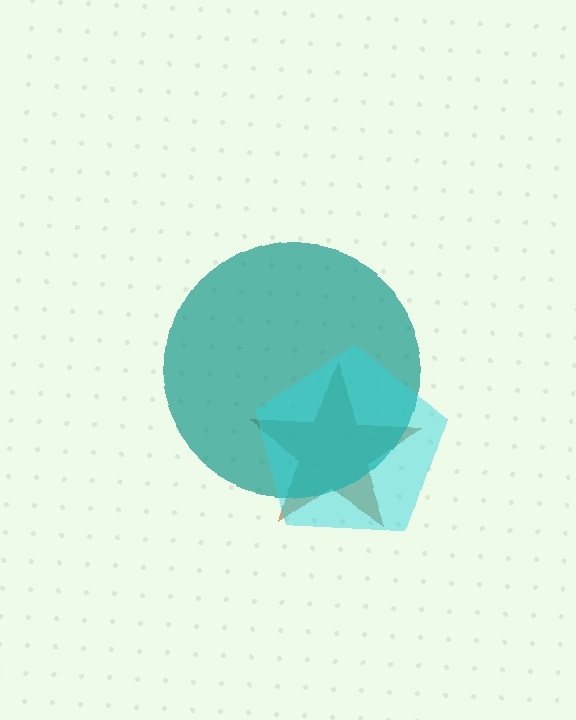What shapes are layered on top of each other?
The layered shapes are: a brown star, a teal circle, a cyan pentagon.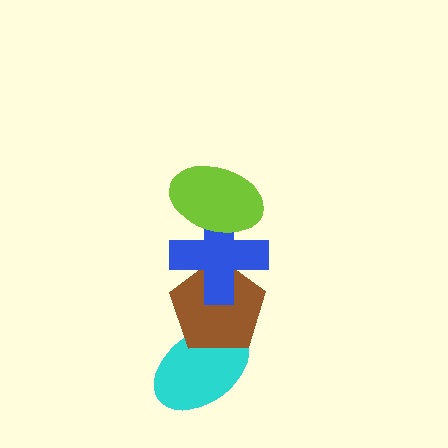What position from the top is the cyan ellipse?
The cyan ellipse is 4th from the top.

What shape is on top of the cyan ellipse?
The brown pentagon is on top of the cyan ellipse.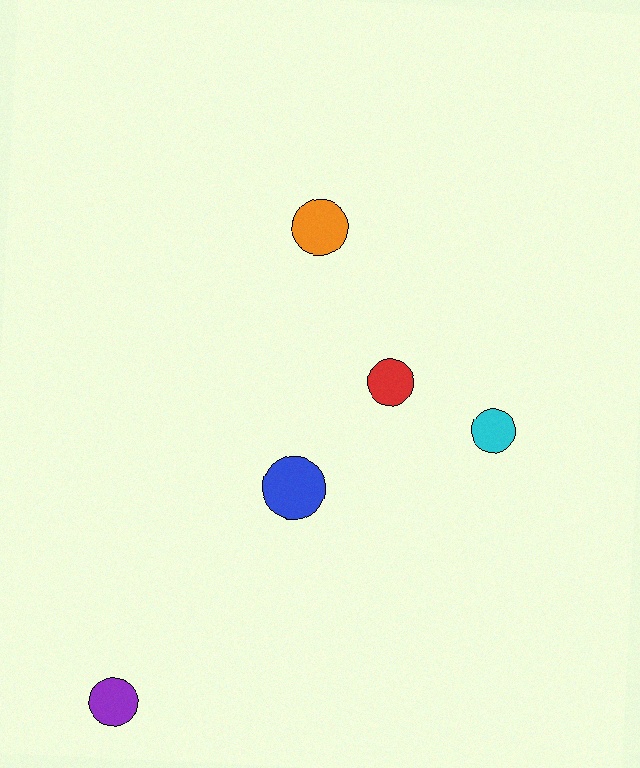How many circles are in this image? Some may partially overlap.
There are 5 circles.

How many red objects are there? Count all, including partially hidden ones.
There is 1 red object.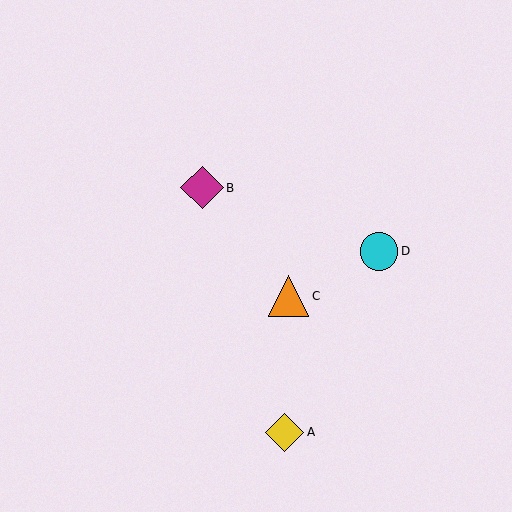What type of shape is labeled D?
Shape D is a cyan circle.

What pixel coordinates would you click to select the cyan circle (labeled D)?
Click at (379, 251) to select the cyan circle D.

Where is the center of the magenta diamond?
The center of the magenta diamond is at (202, 188).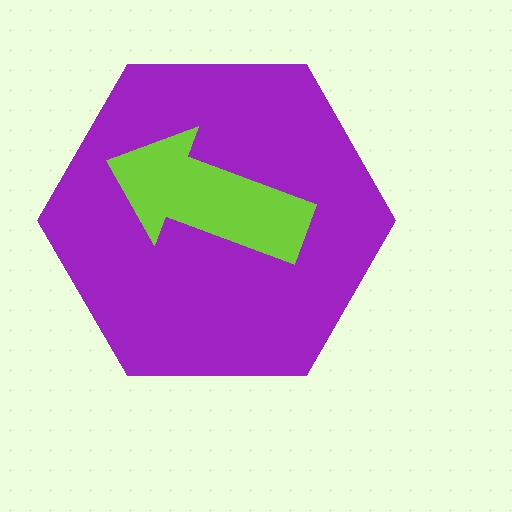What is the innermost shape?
The lime arrow.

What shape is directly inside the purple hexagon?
The lime arrow.